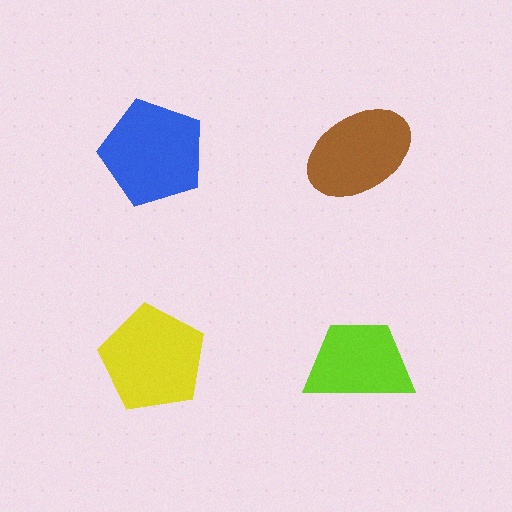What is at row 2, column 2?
A lime trapezoid.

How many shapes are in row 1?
2 shapes.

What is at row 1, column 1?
A blue pentagon.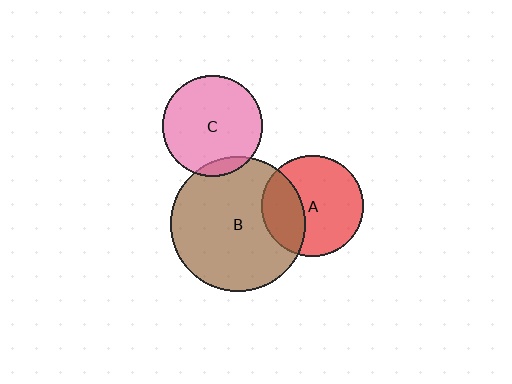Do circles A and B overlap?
Yes.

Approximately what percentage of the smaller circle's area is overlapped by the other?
Approximately 30%.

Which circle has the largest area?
Circle B (brown).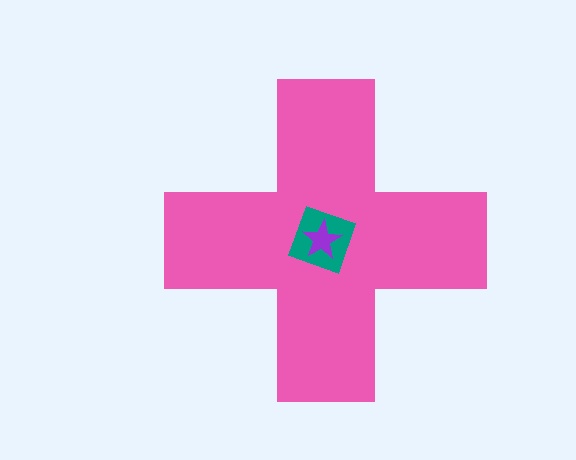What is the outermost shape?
The pink cross.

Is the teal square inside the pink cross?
Yes.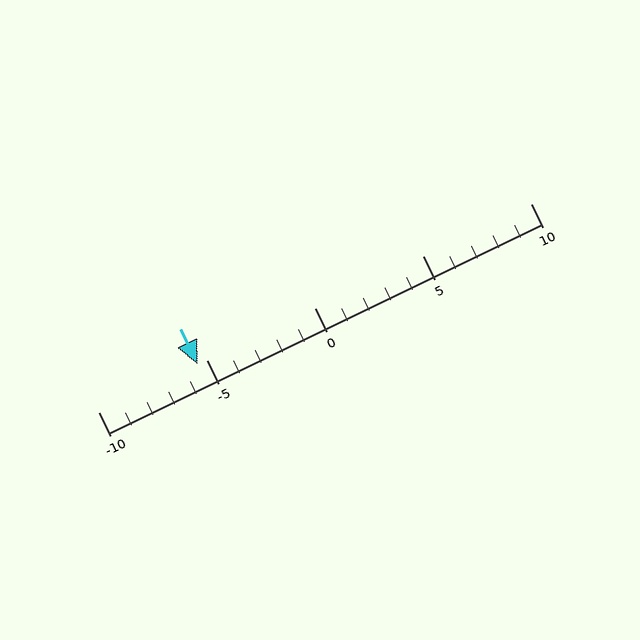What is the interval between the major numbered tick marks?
The major tick marks are spaced 5 units apart.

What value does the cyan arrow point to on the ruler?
The cyan arrow points to approximately -5.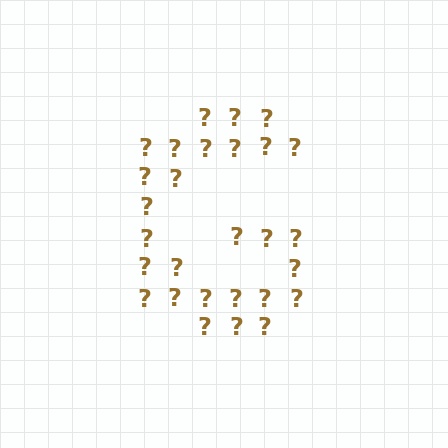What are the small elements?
The small elements are question marks.